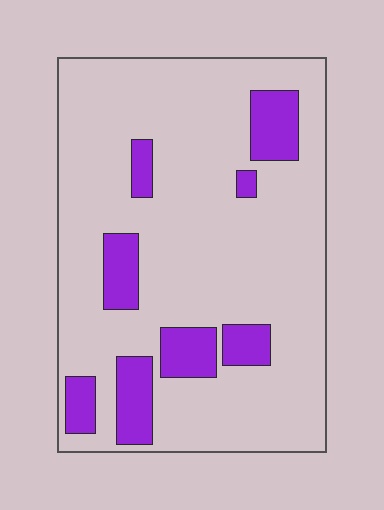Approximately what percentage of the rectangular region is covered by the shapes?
Approximately 15%.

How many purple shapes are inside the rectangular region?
8.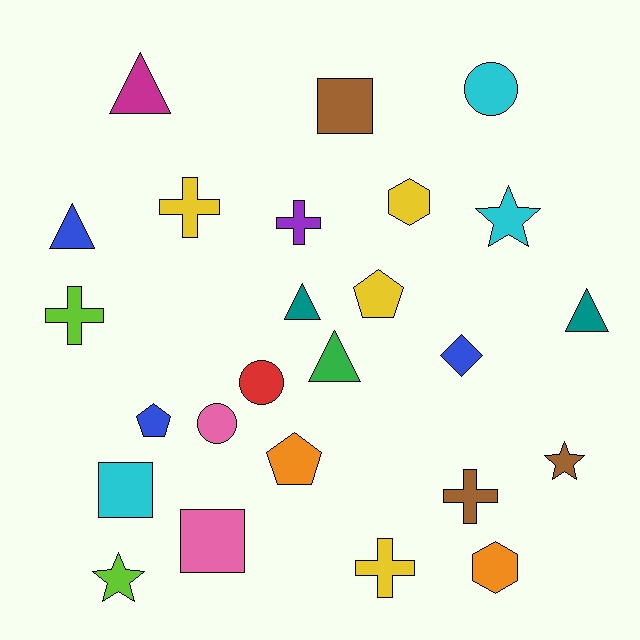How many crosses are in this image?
There are 5 crosses.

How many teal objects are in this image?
There are 2 teal objects.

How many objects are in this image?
There are 25 objects.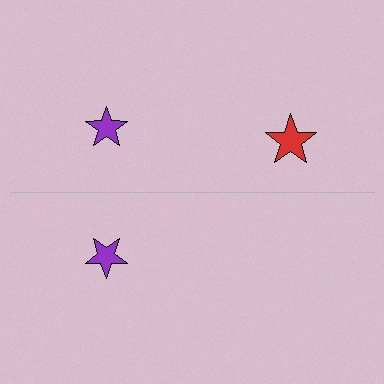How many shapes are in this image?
There are 3 shapes in this image.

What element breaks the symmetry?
A red star is missing from the bottom side.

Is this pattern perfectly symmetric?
No, the pattern is not perfectly symmetric. A red star is missing from the bottom side.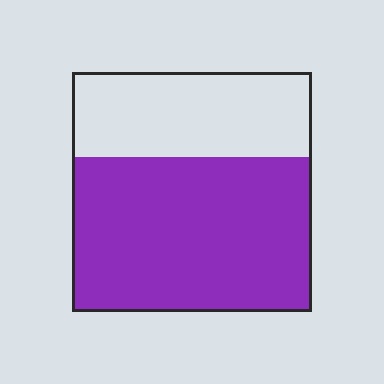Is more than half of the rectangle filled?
Yes.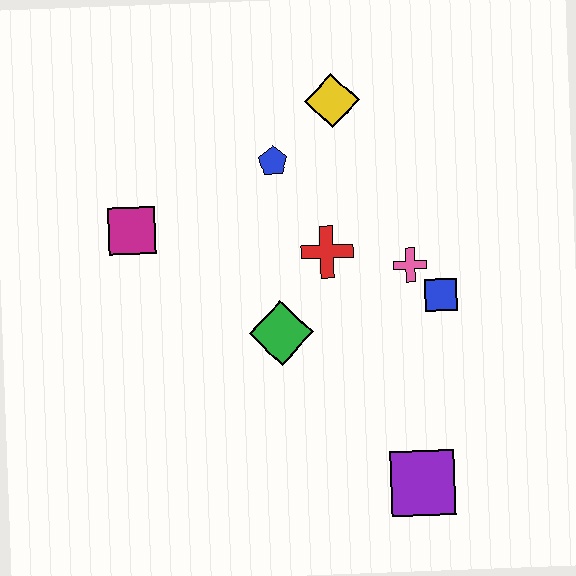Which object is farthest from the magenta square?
The purple square is farthest from the magenta square.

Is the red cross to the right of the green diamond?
Yes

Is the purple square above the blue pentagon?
No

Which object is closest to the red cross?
The pink cross is closest to the red cross.